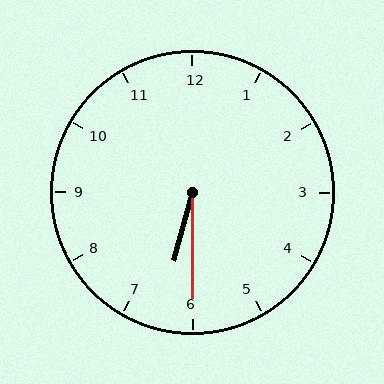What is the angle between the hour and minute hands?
Approximately 15 degrees.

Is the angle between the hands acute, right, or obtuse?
It is acute.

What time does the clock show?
6:30.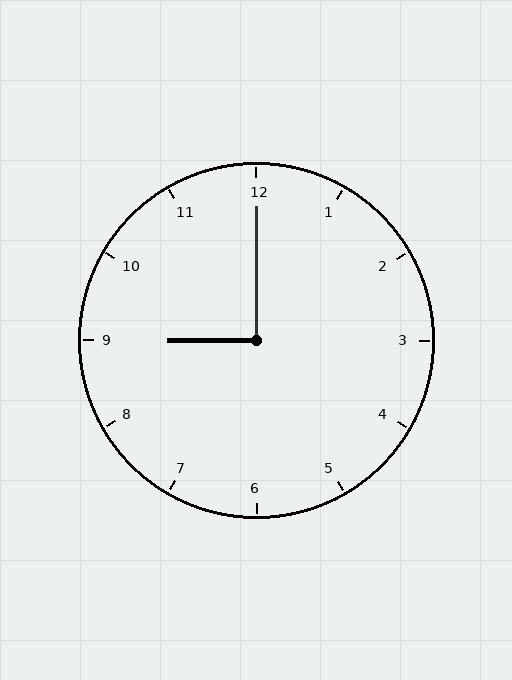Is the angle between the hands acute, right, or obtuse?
It is right.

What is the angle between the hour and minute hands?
Approximately 90 degrees.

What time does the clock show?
9:00.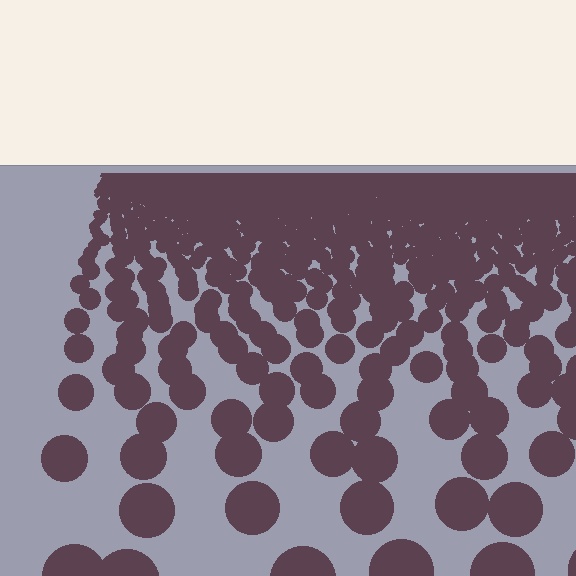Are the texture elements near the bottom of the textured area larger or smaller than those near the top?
Larger. Near the bottom, elements are closer to the viewer and appear at a bigger on-screen size.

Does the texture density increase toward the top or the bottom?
Density increases toward the top.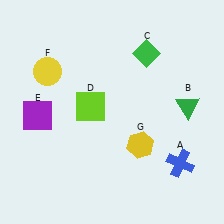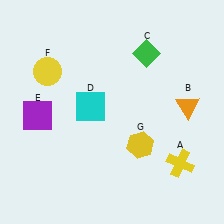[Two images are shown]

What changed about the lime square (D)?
In Image 1, D is lime. In Image 2, it changed to cyan.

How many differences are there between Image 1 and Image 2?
There are 3 differences between the two images.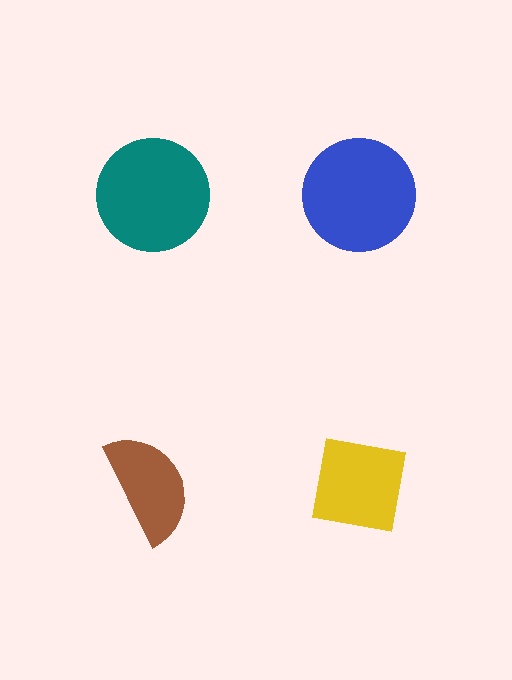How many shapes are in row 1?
2 shapes.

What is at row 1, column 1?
A teal circle.